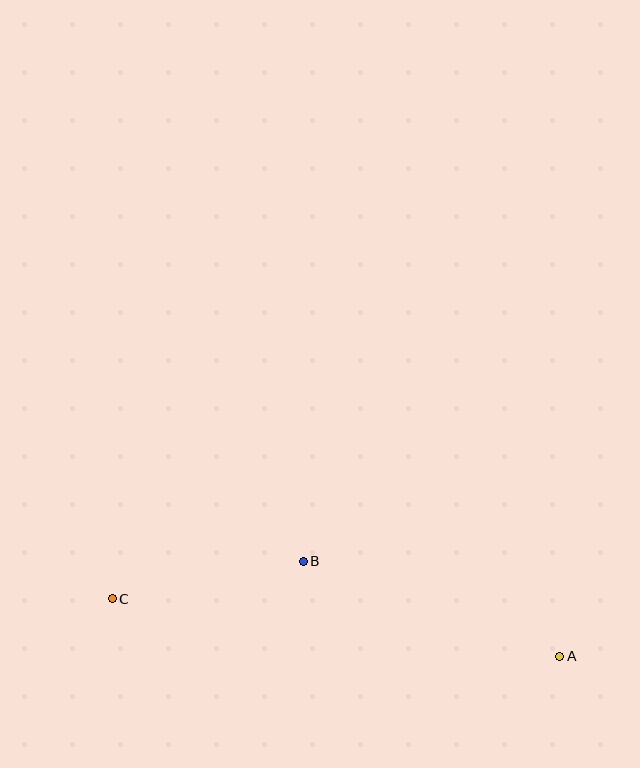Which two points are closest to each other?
Points B and C are closest to each other.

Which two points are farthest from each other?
Points A and C are farthest from each other.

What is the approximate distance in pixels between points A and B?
The distance between A and B is approximately 273 pixels.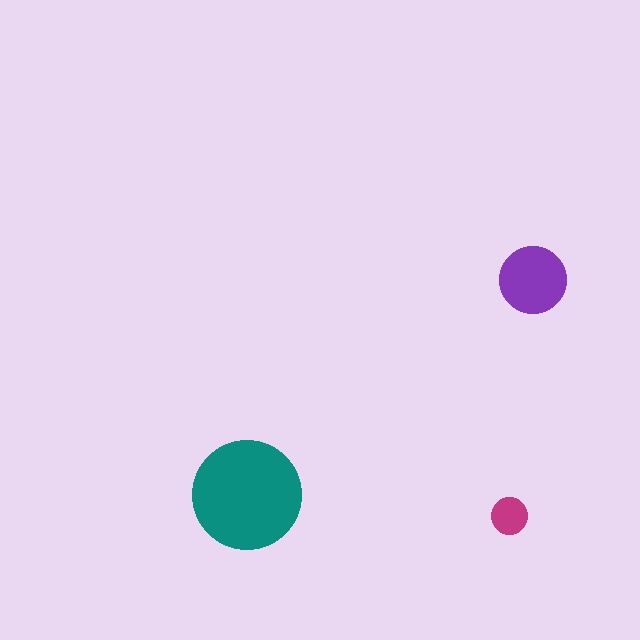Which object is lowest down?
The magenta circle is bottommost.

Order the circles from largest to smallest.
the teal one, the purple one, the magenta one.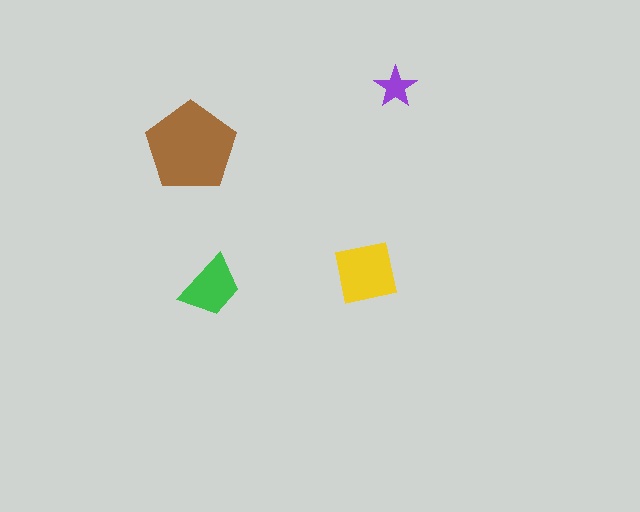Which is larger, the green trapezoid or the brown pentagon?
The brown pentagon.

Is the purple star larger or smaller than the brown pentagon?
Smaller.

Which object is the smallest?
The purple star.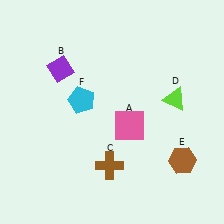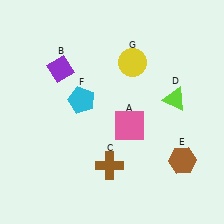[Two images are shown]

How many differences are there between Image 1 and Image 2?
There is 1 difference between the two images.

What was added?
A yellow circle (G) was added in Image 2.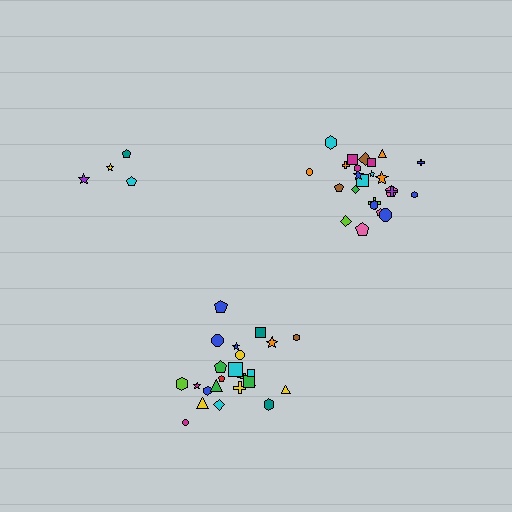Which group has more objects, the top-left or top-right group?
The top-right group.